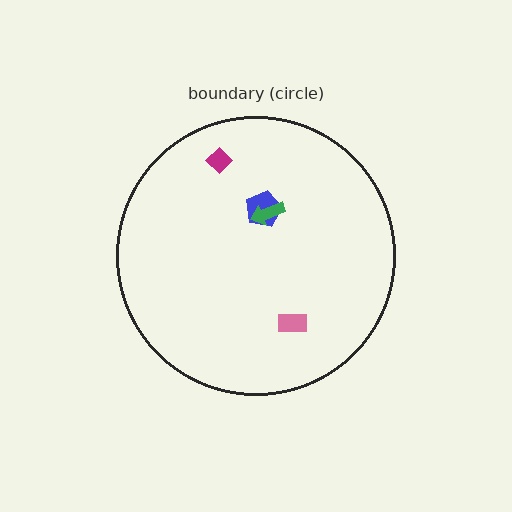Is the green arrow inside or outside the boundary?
Inside.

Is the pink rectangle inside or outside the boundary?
Inside.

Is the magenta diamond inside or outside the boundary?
Inside.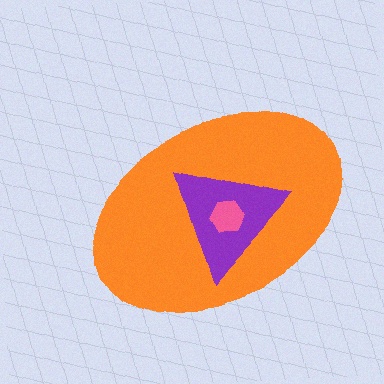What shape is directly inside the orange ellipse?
The purple triangle.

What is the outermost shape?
The orange ellipse.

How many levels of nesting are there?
3.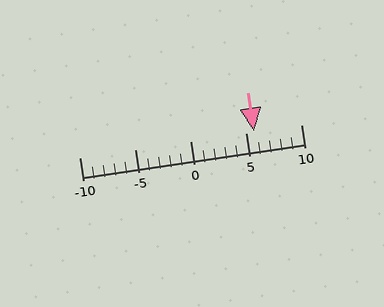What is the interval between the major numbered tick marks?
The major tick marks are spaced 5 units apart.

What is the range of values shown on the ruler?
The ruler shows values from -10 to 10.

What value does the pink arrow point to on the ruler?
The pink arrow points to approximately 6.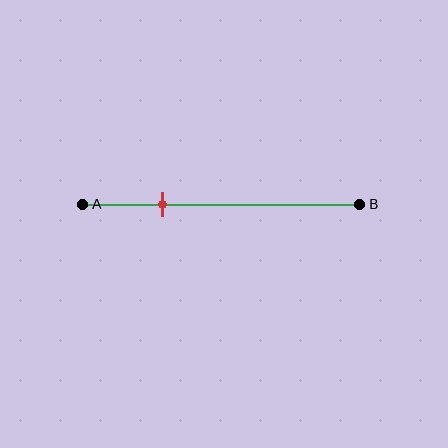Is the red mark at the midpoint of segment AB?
No, the mark is at about 30% from A, not at the 50% midpoint.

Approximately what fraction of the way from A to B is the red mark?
The red mark is approximately 30% of the way from A to B.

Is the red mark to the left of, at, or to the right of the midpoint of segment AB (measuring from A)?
The red mark is to the left of the midpoint of segment AB.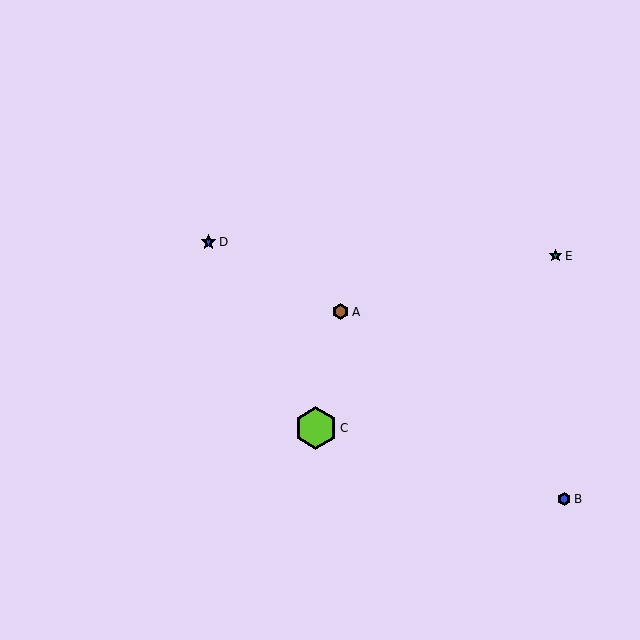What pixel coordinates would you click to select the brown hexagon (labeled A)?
Click at (341, 312) to select the brown hexagon A.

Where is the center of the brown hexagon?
The center of the brown hexagon is at (341, 312).